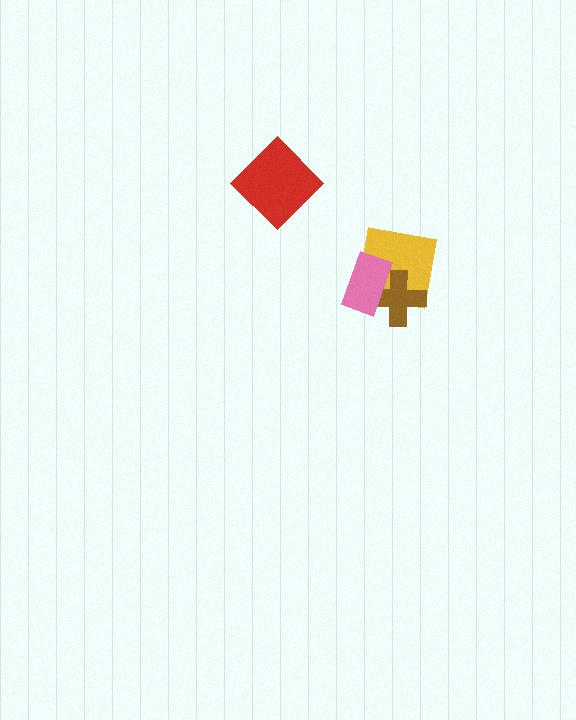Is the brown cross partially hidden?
Yes, it is partially covered by another shape.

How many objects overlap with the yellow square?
2 objects overlap with the yellow square.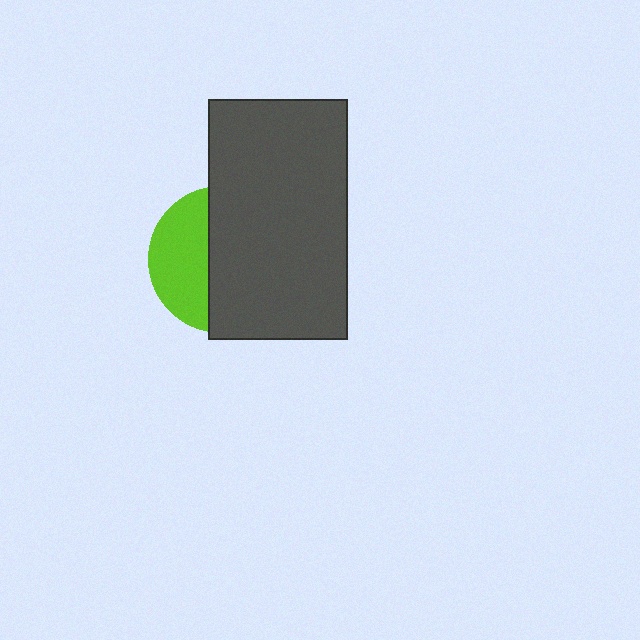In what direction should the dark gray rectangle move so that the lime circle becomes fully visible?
The dark gray rectangle should move right. That is the shortest direction to clear the overlap and leave the lime circle fully visible.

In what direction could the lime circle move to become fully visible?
The lime circle could move left. That would shift it out from behind the dark gray rectangle entirely.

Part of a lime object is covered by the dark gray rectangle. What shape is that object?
It is a circle.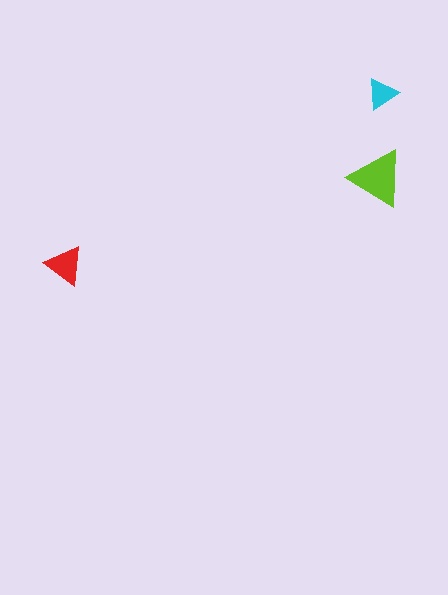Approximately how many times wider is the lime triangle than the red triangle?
About 1.5 times wider.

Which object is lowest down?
The red triangle is bottommost.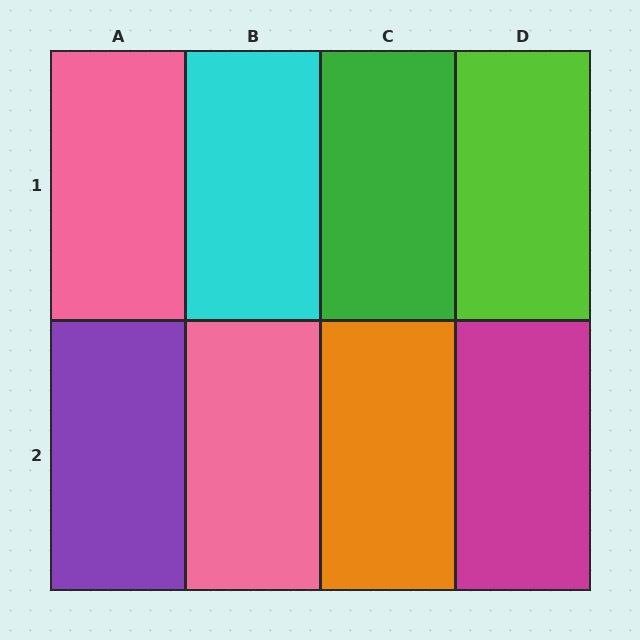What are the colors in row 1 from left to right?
Pink, cyan, green, lime.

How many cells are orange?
1 cell is orange.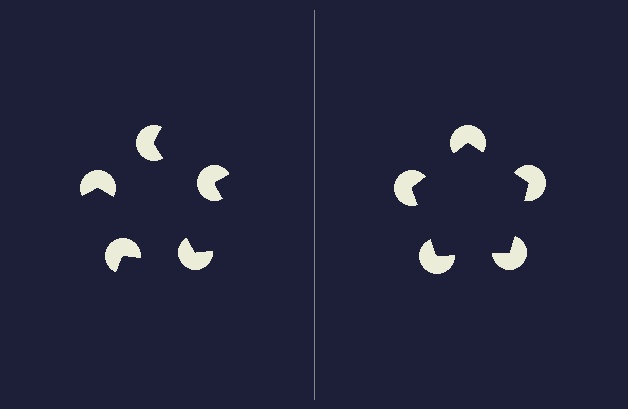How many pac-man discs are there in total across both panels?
10 — 5 on each side.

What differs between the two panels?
The pac-man discs are positioned identically on both sides; only the wedge orientations differ. On the right they align to a pentagon; on the left they are misaligned.